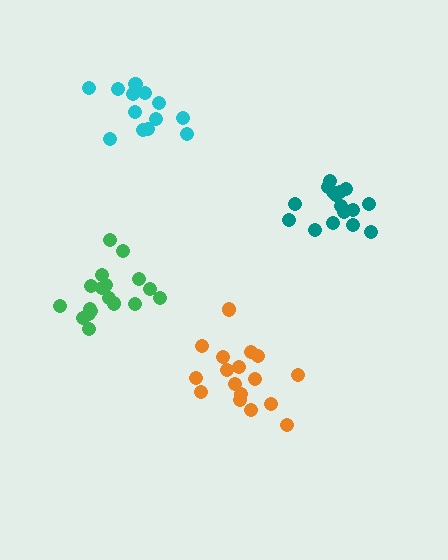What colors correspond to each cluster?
The clusters are colored: green, orange, cyan, teal.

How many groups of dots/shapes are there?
There are 4 groups.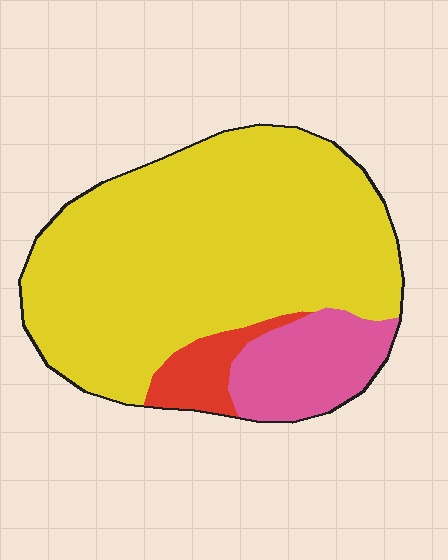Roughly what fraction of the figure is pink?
Pink covers roughly 15% of the figure.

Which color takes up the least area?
Red, at roughly 5%.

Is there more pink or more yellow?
Yellow.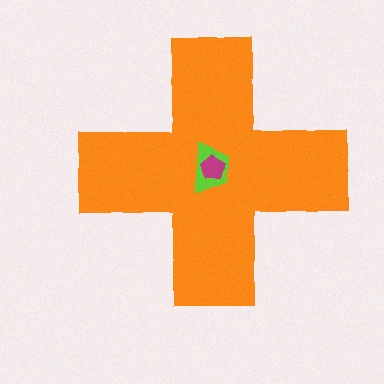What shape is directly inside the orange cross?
The lime trapezoid.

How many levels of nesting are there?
3.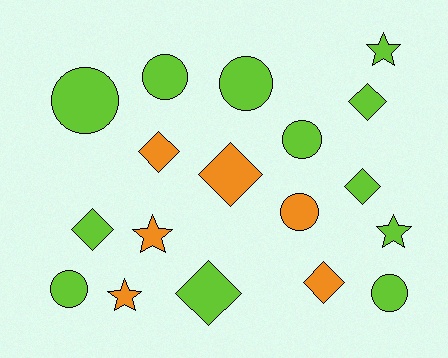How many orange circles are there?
There is 1 orange circle.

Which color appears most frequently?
Lime, with 12 objects.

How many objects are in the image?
There are 18 objects.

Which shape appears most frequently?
Diamond, with 7 objects.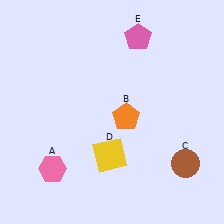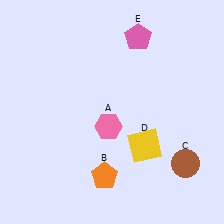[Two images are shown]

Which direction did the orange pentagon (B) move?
The orange pentagon (B) moved down.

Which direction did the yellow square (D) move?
The yellow square (D) moved right.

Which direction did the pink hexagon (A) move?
The pink hexagon (A) moved right.